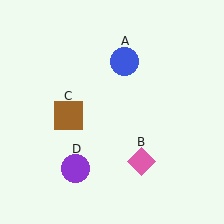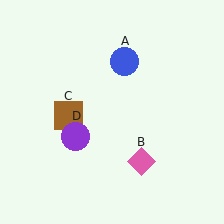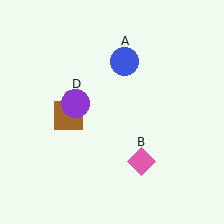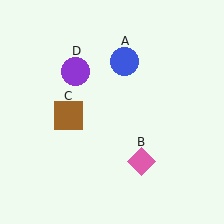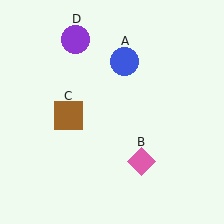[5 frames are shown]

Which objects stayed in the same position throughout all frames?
Blue circle (object A) and pink diamond (object B) and brown square (object C) remained stationary.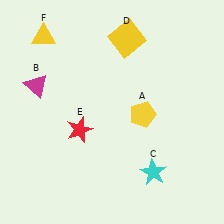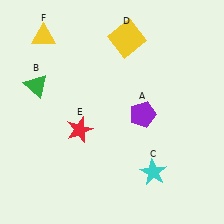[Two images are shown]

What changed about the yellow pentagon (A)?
In Image 1, A is yellow. In Image 2, it changed to purple.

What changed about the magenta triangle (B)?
In Image 1, B is magenta. In Image 2, it changed to green.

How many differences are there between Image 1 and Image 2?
There are 2 differences between the two images.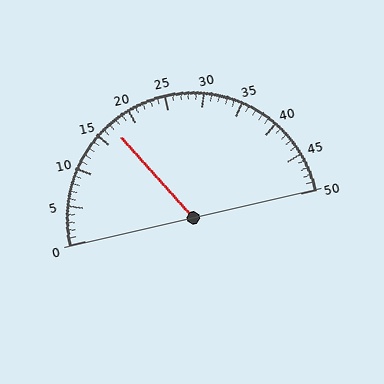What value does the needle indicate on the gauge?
The needle indicates approximately 17.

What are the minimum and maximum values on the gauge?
The gauge ranges from 0 to 50.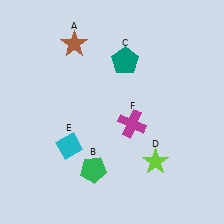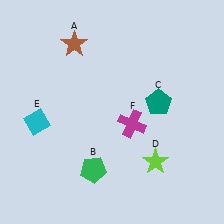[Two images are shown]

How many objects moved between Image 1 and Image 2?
2 objects moved between the two images.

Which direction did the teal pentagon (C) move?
The teal pentagon (C) moved down.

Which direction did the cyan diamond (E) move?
The cyan diamond (E) moved left.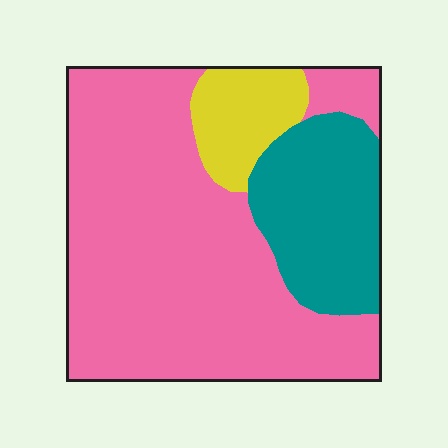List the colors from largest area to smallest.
From largest to smallest: pink, teal, yellow.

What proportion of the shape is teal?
Teal covers 22% of the shape.